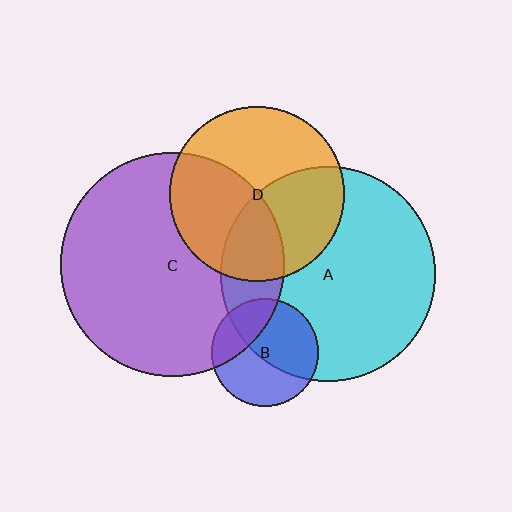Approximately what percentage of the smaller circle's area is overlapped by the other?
Approximately 45%.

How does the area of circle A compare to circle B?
Approximately 4.0 times.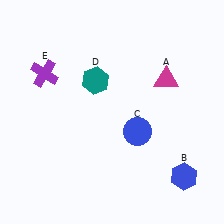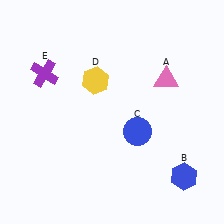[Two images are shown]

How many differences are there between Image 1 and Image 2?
There are 2 differences between the two images.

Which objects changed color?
A changed from magenta to pink. D changed from teal to yellow.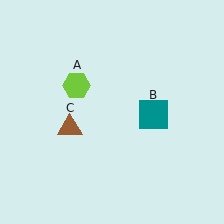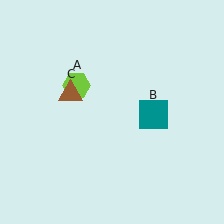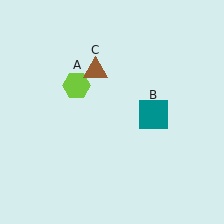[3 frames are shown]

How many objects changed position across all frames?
1 object changed position: brown triangle (object C).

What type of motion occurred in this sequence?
The brown triangle (object C) rotated clockwise around the center of the scene.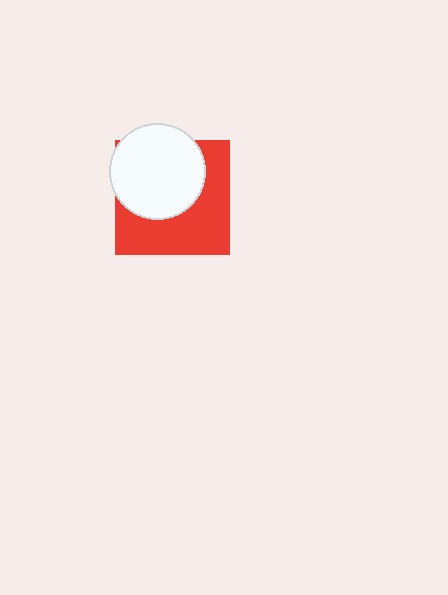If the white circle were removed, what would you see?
You would see the complete red square.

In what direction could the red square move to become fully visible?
The red square could move toward the lower-right. That would shift it out from behind the white circle entirely.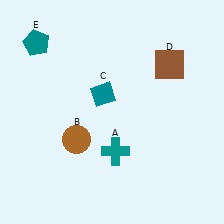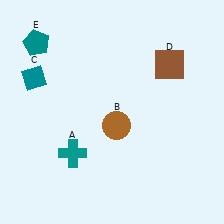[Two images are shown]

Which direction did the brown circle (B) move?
The brown circle (B) moved right.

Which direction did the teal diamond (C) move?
The teal diamond (C) moved left.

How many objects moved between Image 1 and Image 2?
3 objects moved between the two images.